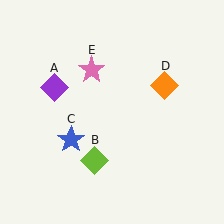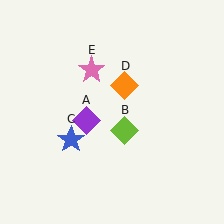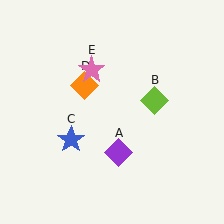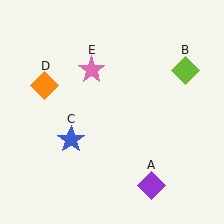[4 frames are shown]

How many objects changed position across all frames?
3 objects changed position: purple diamond (object A), lime diamond (object B), orange diamond (object D).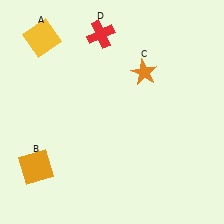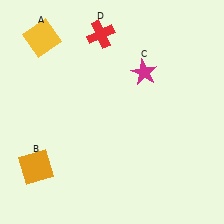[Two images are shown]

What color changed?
The star (C) changed from orange in Image 1 to magenta in Image 2.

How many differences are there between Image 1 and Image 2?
There is 1 difference between the two images.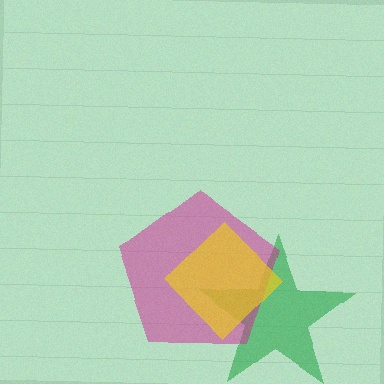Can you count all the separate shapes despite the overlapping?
Yes, there are 3 separate shapes.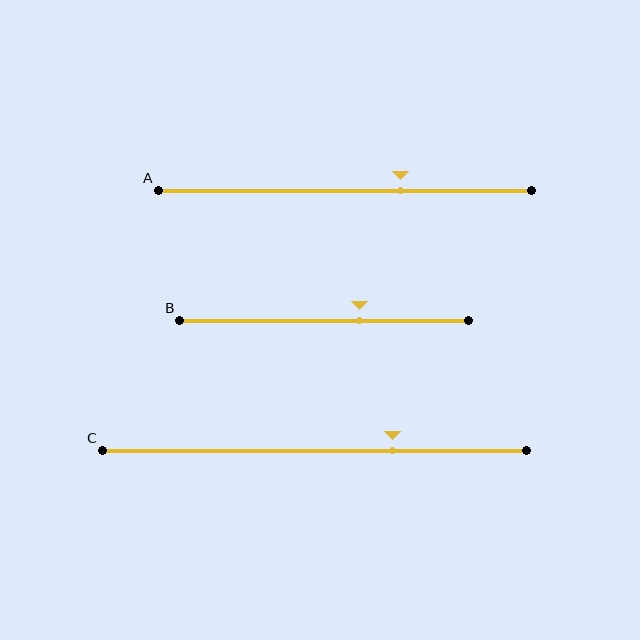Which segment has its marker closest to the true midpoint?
Segment B has its marker closest to the true midpoint.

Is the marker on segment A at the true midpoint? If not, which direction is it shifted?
No, the marker on segment A is shifted to the right by about 15% of the segment length.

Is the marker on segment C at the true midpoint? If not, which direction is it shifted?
No, the marker on segment C is shifted to the right by about 18% of the segment length.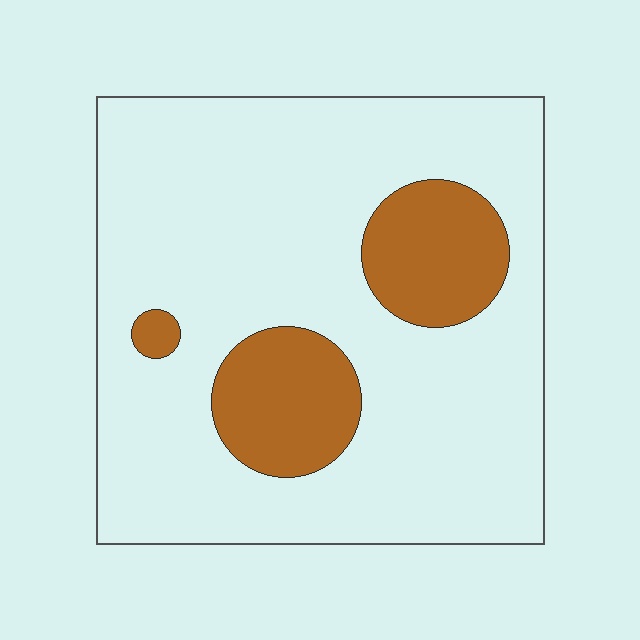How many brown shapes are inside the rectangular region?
3.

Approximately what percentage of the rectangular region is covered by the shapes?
Approximately 20%.